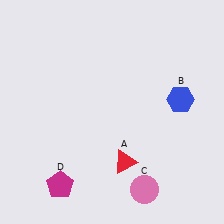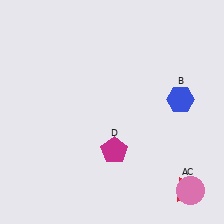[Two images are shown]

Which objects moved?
The objects that moved are: the red triangle (A), the pink circle (C), the magenta pentagon (D).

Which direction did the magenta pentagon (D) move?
The magenta pentagon (D) moved right.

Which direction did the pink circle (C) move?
The pink circle (C) moved right.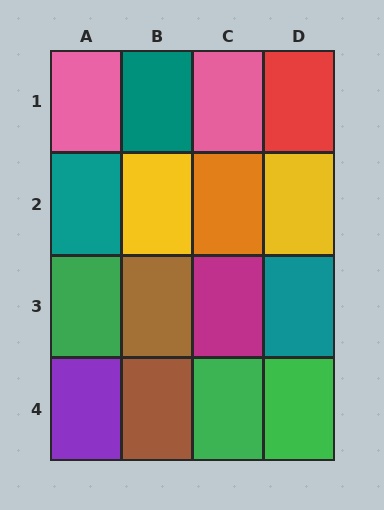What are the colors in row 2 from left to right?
Teal, yellow, orange, yellow.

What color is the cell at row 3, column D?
Teal.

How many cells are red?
1 cell is red.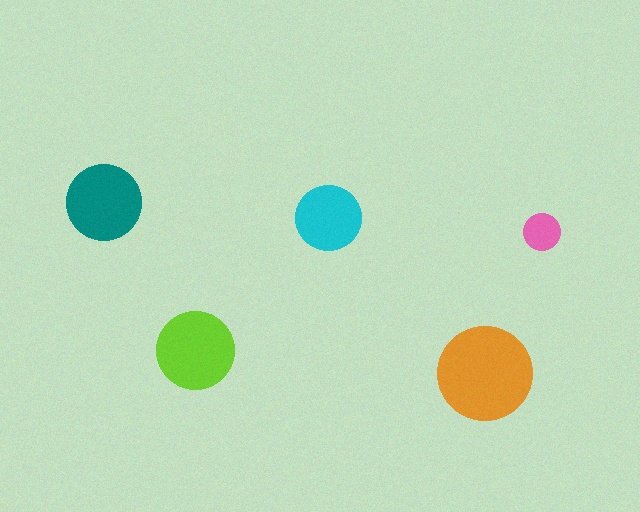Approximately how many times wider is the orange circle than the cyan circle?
About 1.5 times wider.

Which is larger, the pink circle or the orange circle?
The orange one.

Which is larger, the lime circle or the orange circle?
The orange one.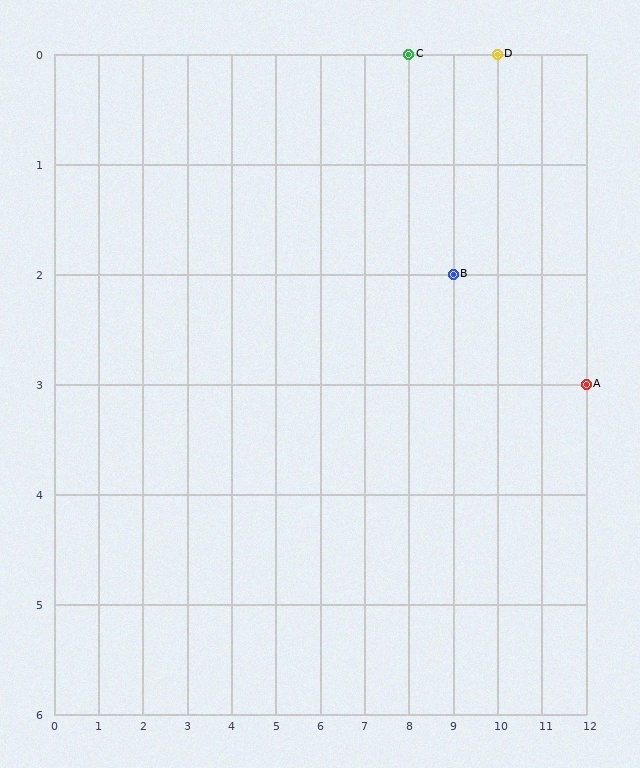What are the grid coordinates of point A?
Point A is at grid coordinates (12, 3).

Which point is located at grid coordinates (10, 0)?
Point D is at (10, 0).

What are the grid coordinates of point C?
Point C is at grid coordinates (8, 0).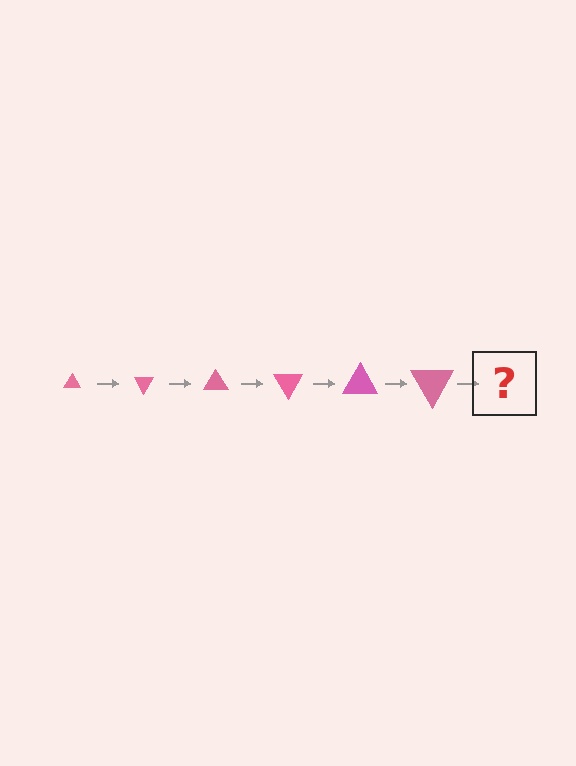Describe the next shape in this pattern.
It should be a triangle, larger than the previous one and rotated 360 degrees from the start.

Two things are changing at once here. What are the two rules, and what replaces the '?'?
The two rules are that the triangle grows larger each step and it rotates 60 degrees each step. The '?' should be a triangle, larger than the previous one and rotated 360 degrees from the start.